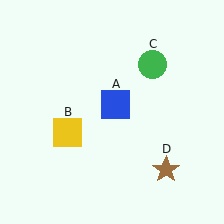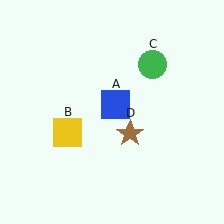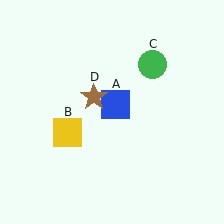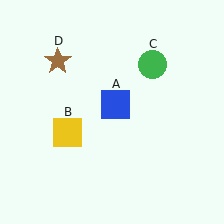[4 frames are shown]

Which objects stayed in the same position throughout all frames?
Blue square (object A) and yellow square (object B) and green circle (object C) remained stationary.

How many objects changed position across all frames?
1 object changed position: brown star (object D).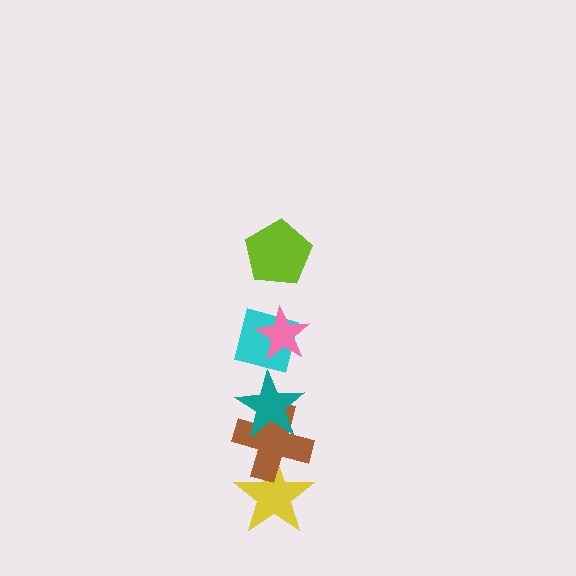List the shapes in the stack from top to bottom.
From top to bottom: the lime pentagon, the pink star, the cyan square, the teal star, the brown cross, the yellow star.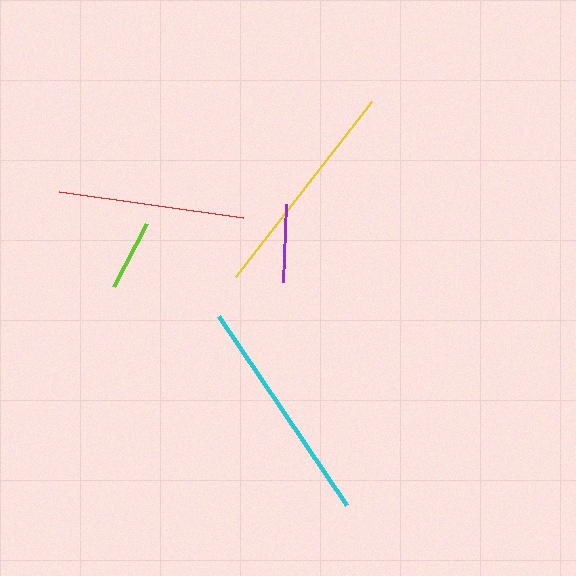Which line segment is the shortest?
The lime line is the shortest at approximately 72 pixels.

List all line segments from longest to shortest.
From longest to shortest: cyan, yellow, red, purple, lime.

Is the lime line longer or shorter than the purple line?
The purple line is longer than the lime line.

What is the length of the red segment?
The red segment is approximately 186 pixels long.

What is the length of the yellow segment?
The yellow segment is approximately 221 pixels long.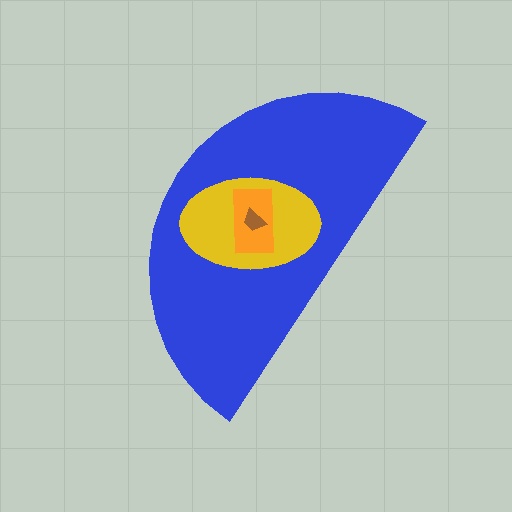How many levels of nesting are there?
4.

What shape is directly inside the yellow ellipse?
The orange rectangle.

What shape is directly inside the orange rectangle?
The brown trapezoid.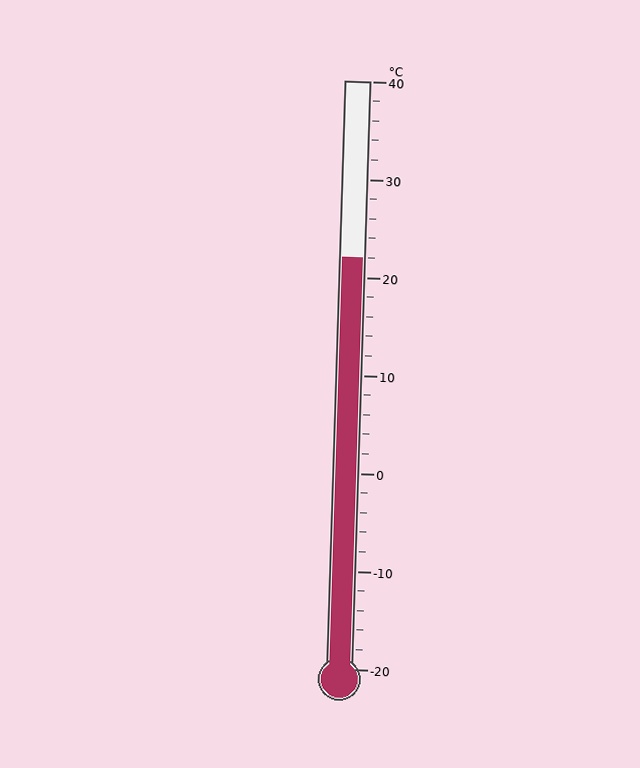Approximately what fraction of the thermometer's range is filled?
The thermometer is filled to approximately 70% of its range.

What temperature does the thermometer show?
The thermometer shows approximately 22°C.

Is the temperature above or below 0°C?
The temperature is above 0°C.